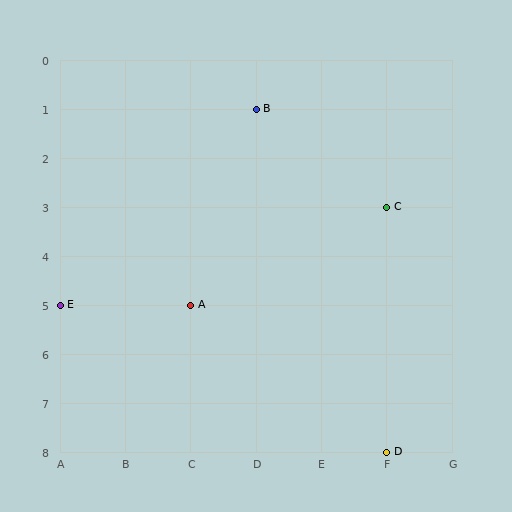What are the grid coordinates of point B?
Point B is at grid coordinates (D, 1).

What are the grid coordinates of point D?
Point D is at grid coordinates (F, 8).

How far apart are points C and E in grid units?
Points C and E are 5 columns and 2 rows apart (about 5.4 grid units diagonally).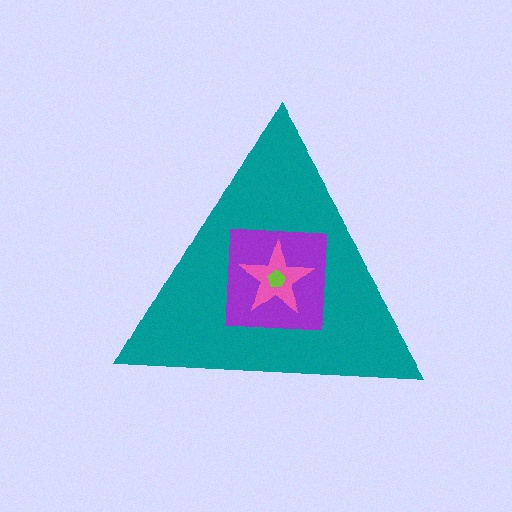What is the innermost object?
The lime pentagon.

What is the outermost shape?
The teal triangle.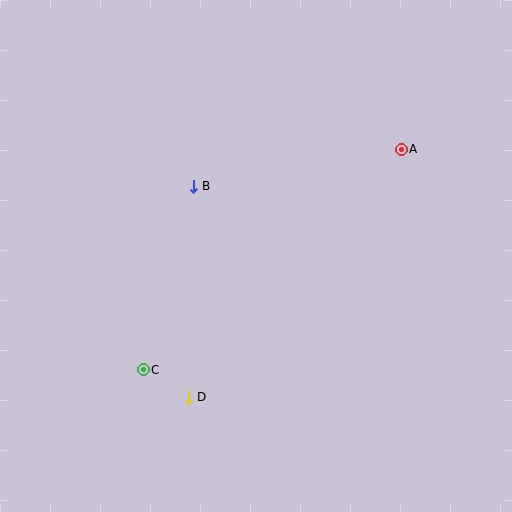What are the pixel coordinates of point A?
Point A is at (401, 149).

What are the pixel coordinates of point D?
Point D is at (189, 397).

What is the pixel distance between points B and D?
The distance between B and D is 211 pixels.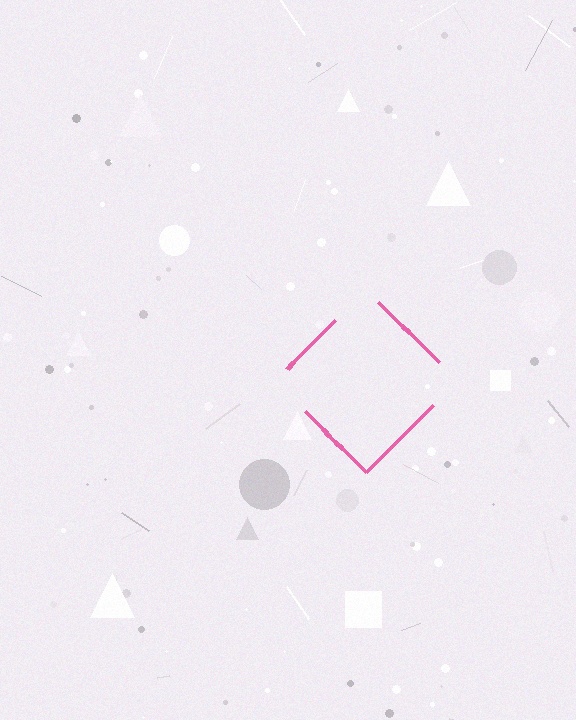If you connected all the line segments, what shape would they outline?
They would outline a diamond.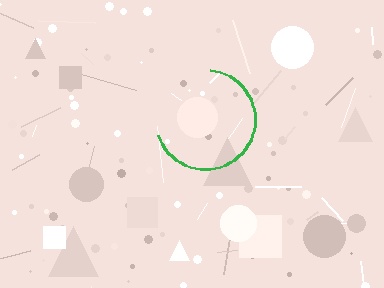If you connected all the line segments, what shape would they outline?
They would outline a circle.